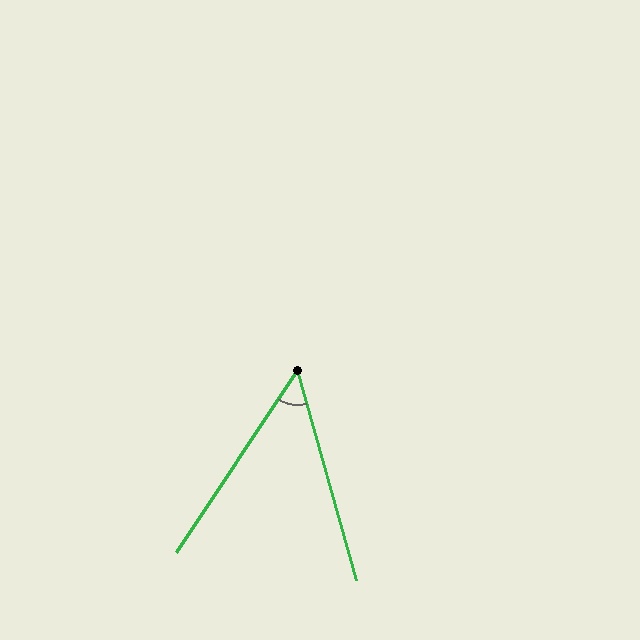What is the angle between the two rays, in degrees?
Approximately 49 degrees.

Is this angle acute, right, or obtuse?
It is acute.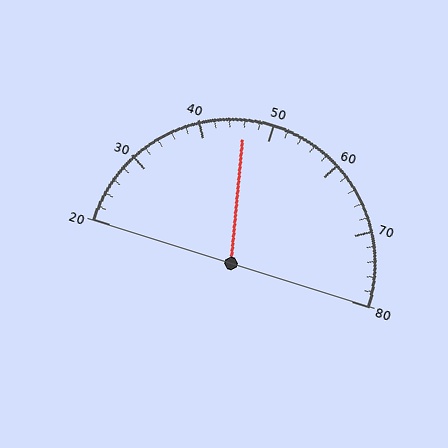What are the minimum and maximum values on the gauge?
The gauge ranges from 20 to 80.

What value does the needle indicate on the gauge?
The needle indicates approximately 46.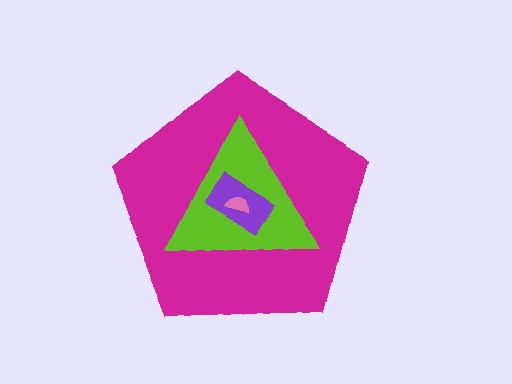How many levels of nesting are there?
4.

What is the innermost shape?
The pink semicircle.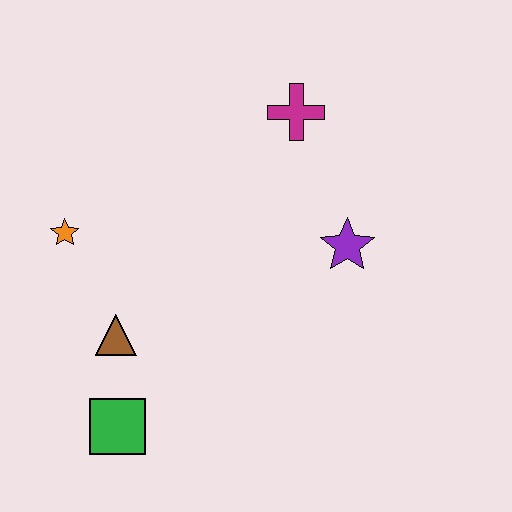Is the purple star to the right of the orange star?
Yes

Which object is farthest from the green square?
The magenta cross is farthest from the green square.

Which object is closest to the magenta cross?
The purple star is closest to the magenta cross.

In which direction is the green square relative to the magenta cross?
The green square is below the magenta cross.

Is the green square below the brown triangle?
Yes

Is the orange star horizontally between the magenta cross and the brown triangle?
No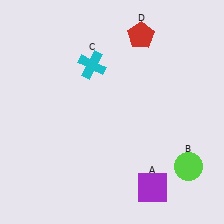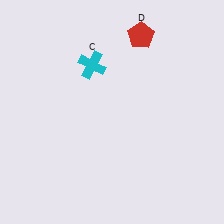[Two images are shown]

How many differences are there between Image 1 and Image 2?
There are 2 differences between the two images.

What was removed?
The purple square (A), the lime circle (B) were removed in Image 2.